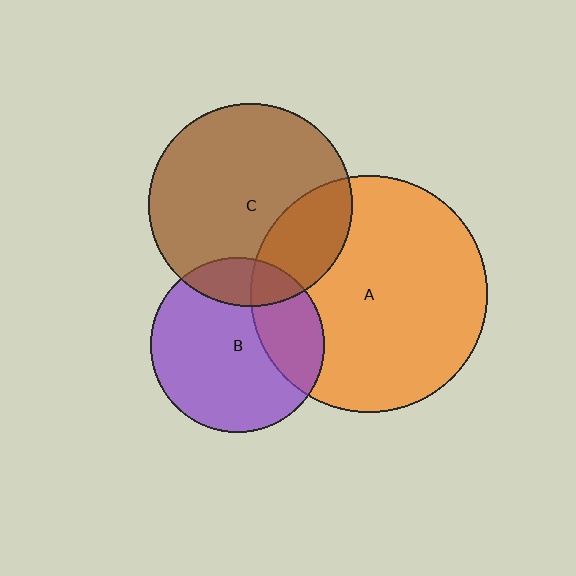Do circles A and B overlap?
Yes.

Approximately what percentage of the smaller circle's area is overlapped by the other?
Approximately 25%.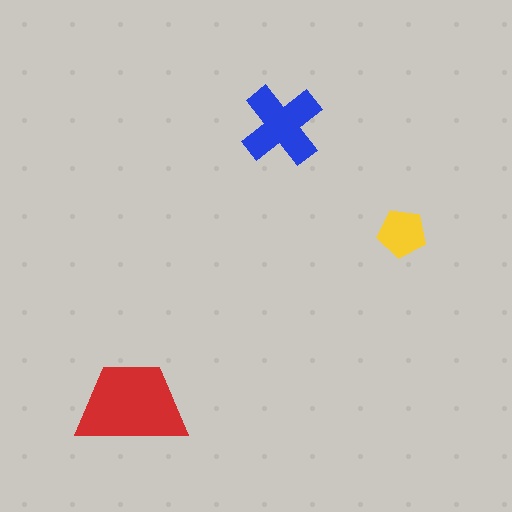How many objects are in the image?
There are 3 objects in the image.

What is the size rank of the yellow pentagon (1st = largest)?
3rd.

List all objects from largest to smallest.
The red trapezoid, the blue cross, the yellow pentagon.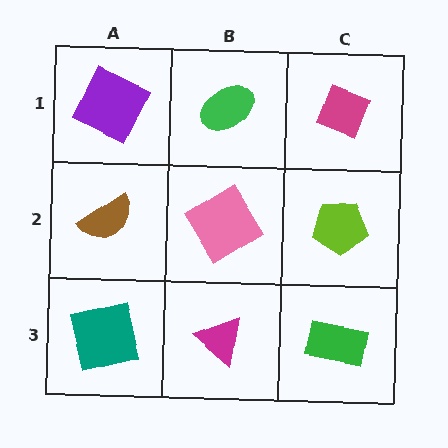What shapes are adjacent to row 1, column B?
A pink diamond (row 2, column B), a purple square (row 1, column A), a magenta diamond (row 1, column C).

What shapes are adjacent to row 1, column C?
A lime pentagon (row 2, column C), a green ellipse (row 1, column B).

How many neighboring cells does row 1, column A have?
2.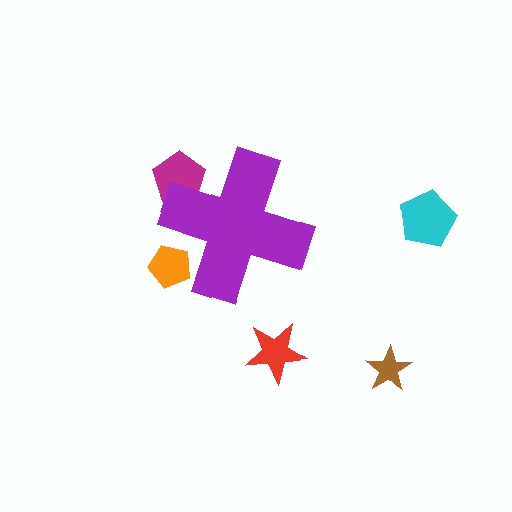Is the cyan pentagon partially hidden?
No, the cyan pentagon is fully visible.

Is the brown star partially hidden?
No, the brown star is fully visible.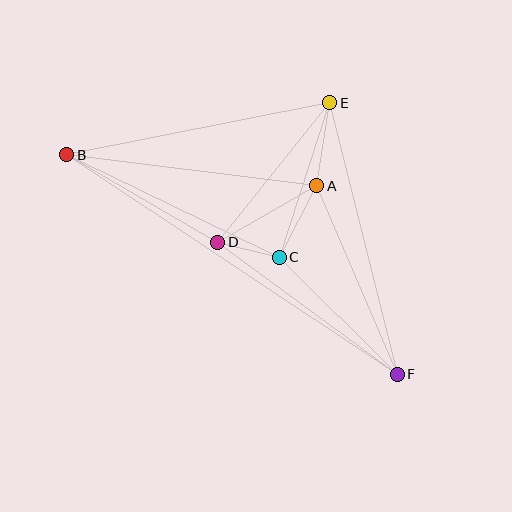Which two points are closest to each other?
Points C and D are closest to each other.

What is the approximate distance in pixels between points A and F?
The distance between A and F is approximately 205 pixels.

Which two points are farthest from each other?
Points B and F are farthest from each other.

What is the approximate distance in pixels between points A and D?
The distance between A and D is approximately 114 pixels.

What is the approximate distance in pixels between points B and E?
The distance between B and E is approximately 268 pixels.